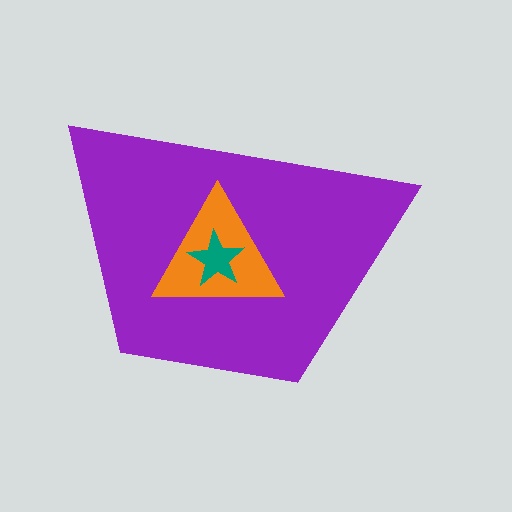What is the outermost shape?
The purple trapezoid.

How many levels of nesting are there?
3.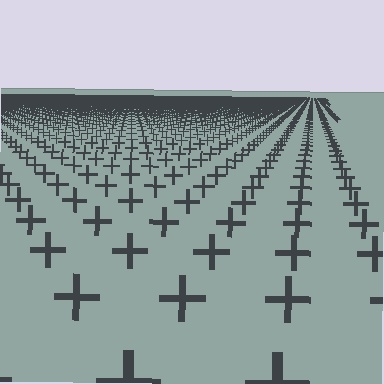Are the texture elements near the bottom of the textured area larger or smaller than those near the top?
Larger. Near the bottom, elements are closer to the viewer and appear at a bigger on-screen size.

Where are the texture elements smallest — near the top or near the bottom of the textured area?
Near the top.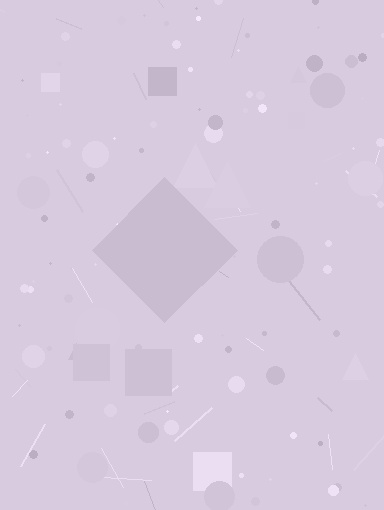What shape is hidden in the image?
A diamond is hidden in the image.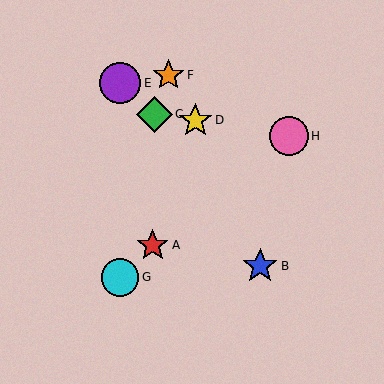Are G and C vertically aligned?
No, G is at x≈120 and C is at x≈154.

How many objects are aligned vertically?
2 objects (E, G) are aligned vertically.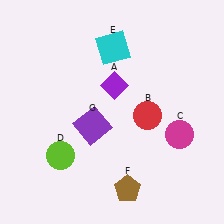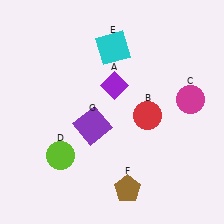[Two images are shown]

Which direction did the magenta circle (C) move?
The magenta circle (C) moved up.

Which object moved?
The magenta circle (C) moved up.